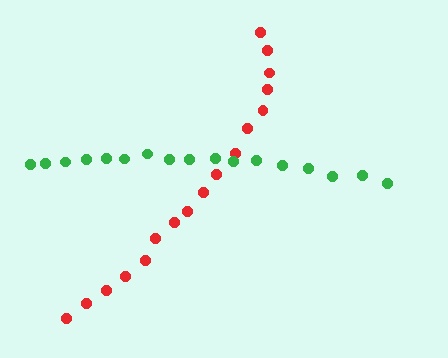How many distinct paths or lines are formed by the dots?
There are 2 distinct paths.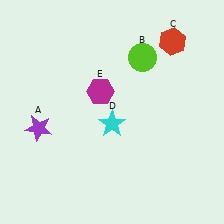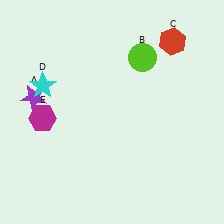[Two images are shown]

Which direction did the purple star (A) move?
The purple star (A) moved up.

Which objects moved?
The objects that moved are: the purple star (A), the cyan star (D), the magenta hexagon (E).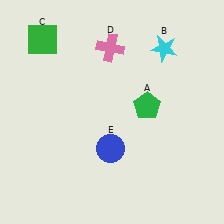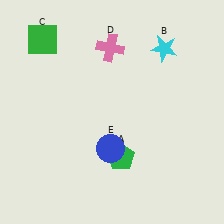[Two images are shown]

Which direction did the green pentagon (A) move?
The green pentagon (A) moved down.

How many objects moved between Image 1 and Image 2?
1 object moved between the two images.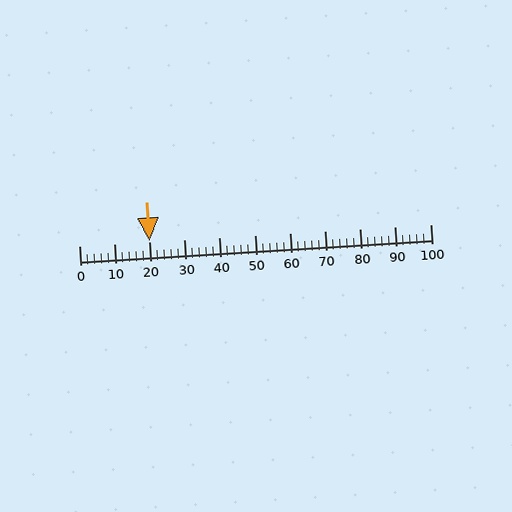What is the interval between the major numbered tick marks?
The major tick marks are spaced 10 units apart.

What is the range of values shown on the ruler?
The ruler shows values from 0 to 100.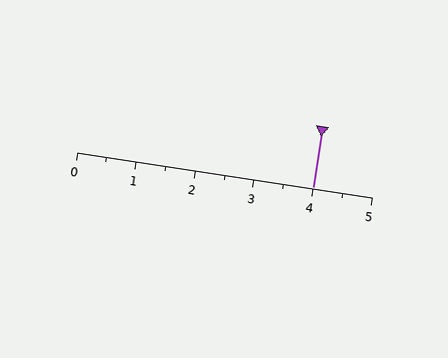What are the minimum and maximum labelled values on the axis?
The axis runs from 0 to 5.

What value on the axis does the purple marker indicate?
The marker indicates approximately 4.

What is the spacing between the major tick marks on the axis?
The major ticks are spaced 1 apart.